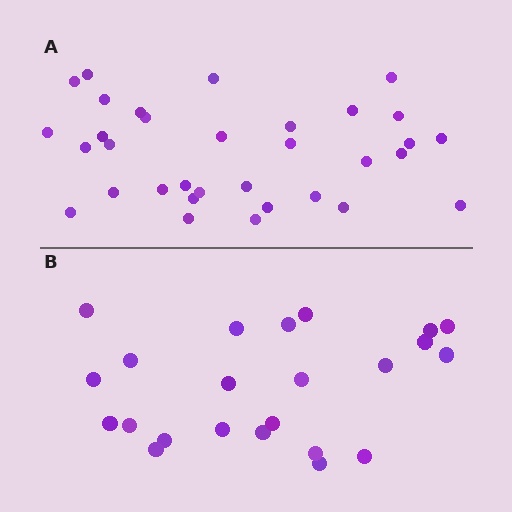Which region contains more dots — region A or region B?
Region A (the top region) has more dots.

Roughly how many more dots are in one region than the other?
Region A has roughly 10 or so more dots than region B.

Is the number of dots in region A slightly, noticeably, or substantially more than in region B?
Region A has noticeably more, but not dramatically so. The ratio is roughly 1.4 to 1.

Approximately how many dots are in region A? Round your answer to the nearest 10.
About 30 dots. (The exact count is 33, which rounds to 30.)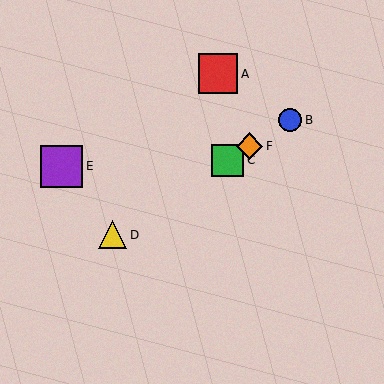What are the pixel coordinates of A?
Object A is at (218, 74).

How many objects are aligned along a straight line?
4 objects (B, C, D, F) are aligned along a straight line.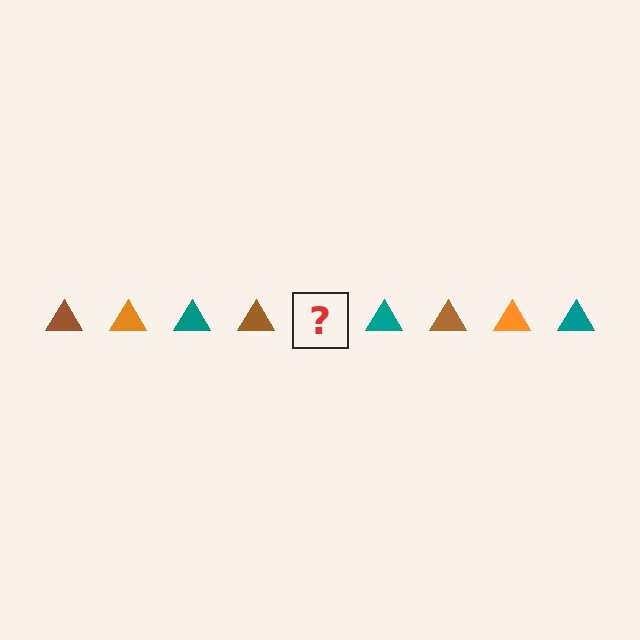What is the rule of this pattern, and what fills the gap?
The rule is that the pattern cycles through brown, orange, teal triangles. The gap should be filled with an orange triangle.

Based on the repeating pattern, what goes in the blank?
The blank should be an orange triangle.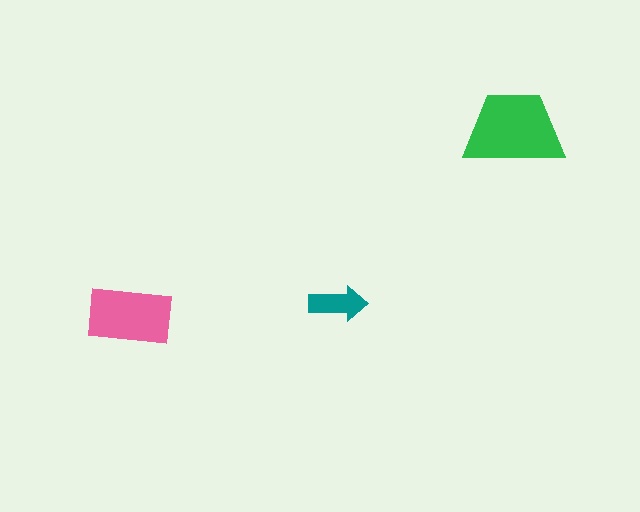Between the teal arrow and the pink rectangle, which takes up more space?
The pink rectangle.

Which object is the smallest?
The teal arrow.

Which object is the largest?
The green trapezoid.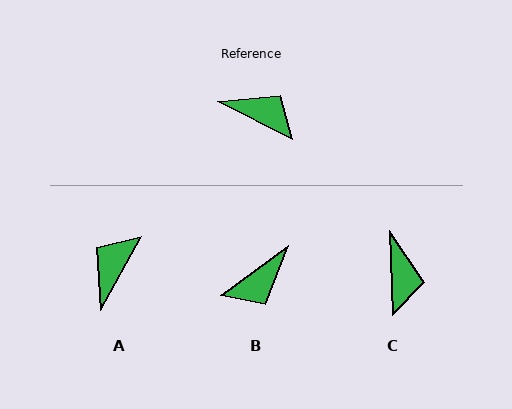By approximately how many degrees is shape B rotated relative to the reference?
Approximately 117 degrees clockwise.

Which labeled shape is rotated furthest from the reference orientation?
B, about 117 degrees away.